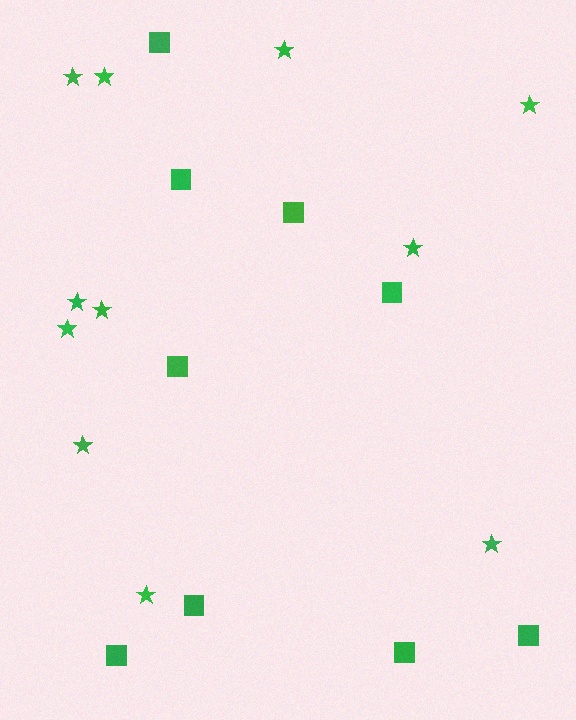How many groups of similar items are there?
There are 2 groups: one group of stars (11) and one group of squares (9).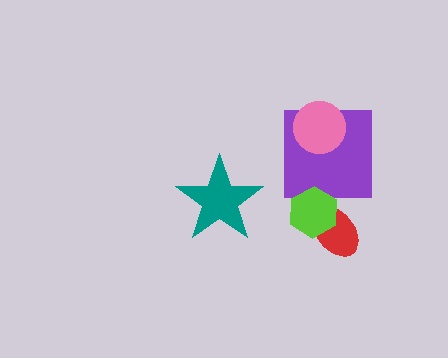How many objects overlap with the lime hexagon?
2 objects overlap with the lime hexagon.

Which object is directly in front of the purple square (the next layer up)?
The lime hexagon is directly in front of the purple square.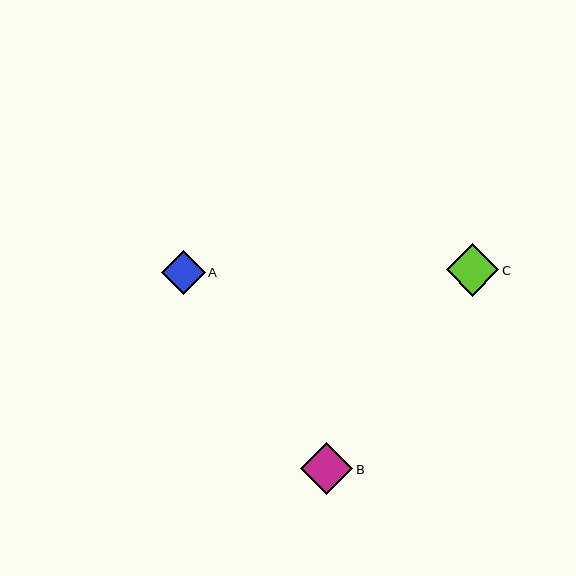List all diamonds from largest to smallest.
From largest to smallest: C, B, A.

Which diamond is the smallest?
Diamond A is the smallest with a size of approximately 44 pixels.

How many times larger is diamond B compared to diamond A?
Diamond B is approximately 1.2 times the size of diamond A.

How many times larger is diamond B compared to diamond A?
Diamond B is approximately 1.2 times the size of diamond A.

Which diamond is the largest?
Diamond C is the largest with a size of approximately 52 pixels.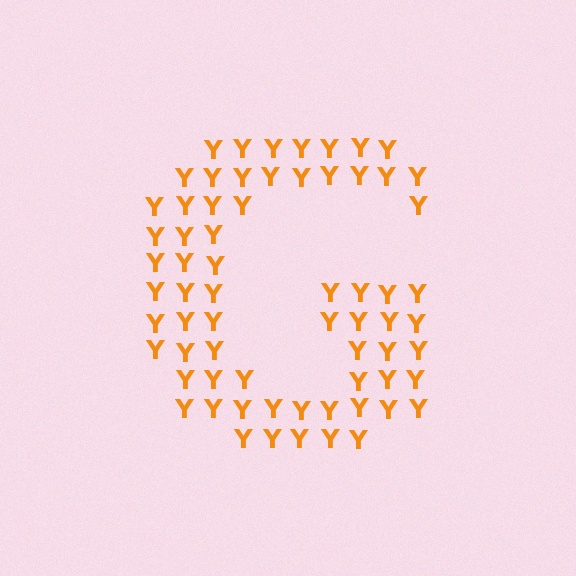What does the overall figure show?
The overall figure shows the letter G.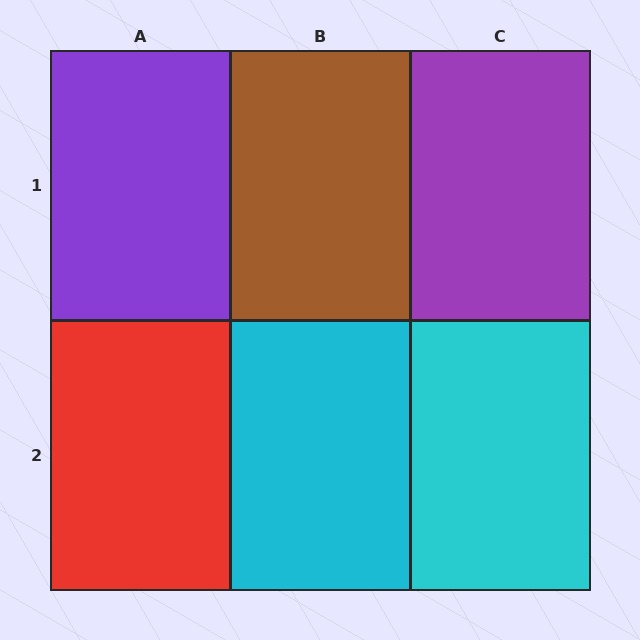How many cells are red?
1 cell is red.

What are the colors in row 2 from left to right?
Red, cyan, cyan.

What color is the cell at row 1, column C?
Purple.